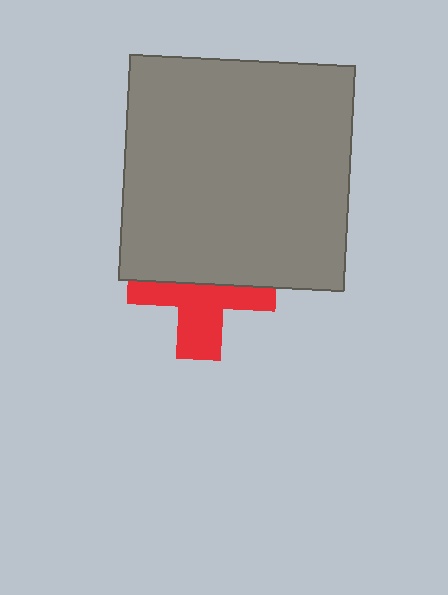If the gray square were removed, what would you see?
You would see the complete red cross.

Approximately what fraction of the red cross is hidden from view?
Roughly 49% of the red cross is hidden behind the gray square.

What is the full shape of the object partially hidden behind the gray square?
The partially hidden object is a red cross.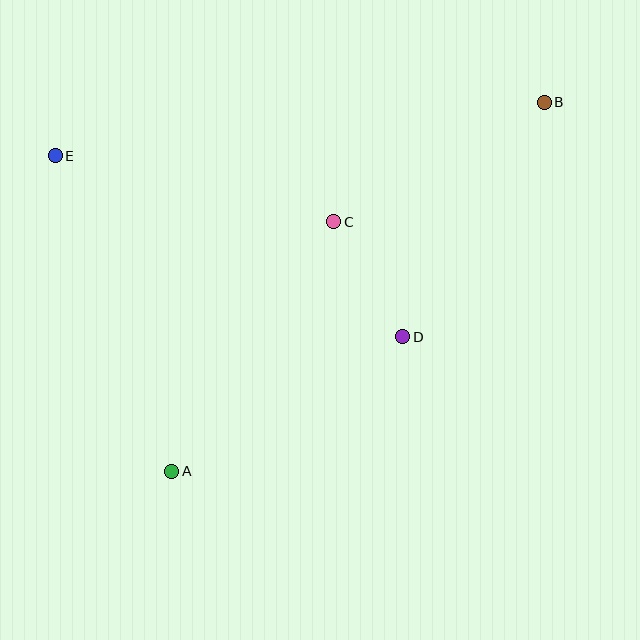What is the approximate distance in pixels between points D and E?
The distance between D and E is approximately 391 pixels.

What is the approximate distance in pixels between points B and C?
The distance between B and C is approximately 242 pixels.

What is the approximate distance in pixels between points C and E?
The distance between C and E is approximately 286 pixels.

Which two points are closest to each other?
Points C and D are closest to each other.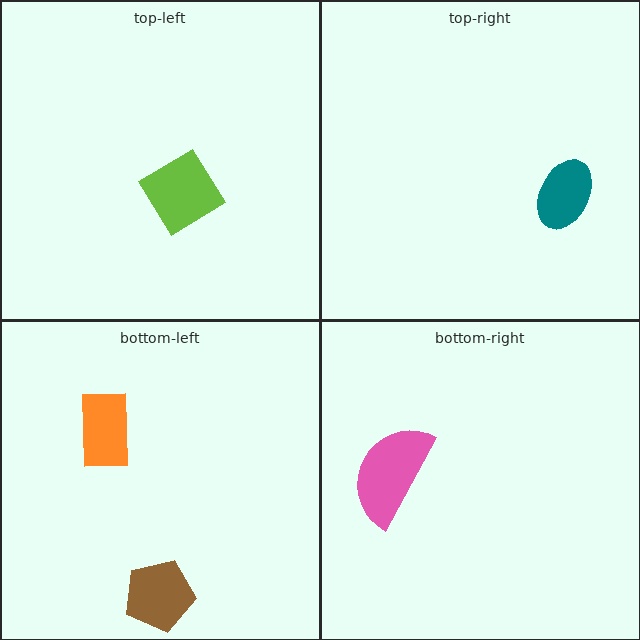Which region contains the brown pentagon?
The bottom-left region.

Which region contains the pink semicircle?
The bottom-right region.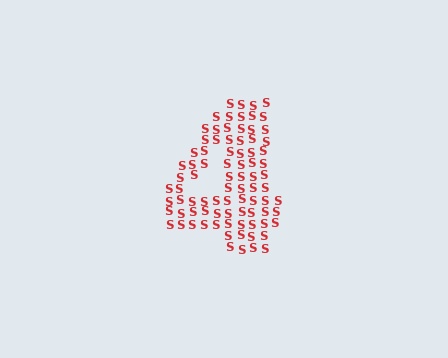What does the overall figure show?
The overall figure shows the digit 4.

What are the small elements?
The small elements are letter S's.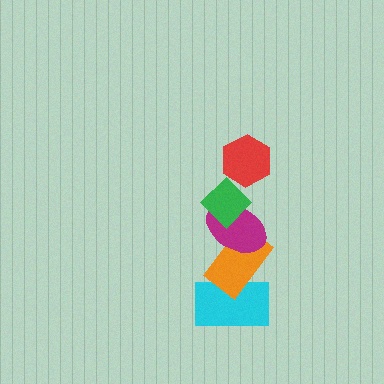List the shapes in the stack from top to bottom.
From top to bottom: the red hexagon, the green diamond, the magenta ellipse, the orange rectangle, the cyan rectangle.